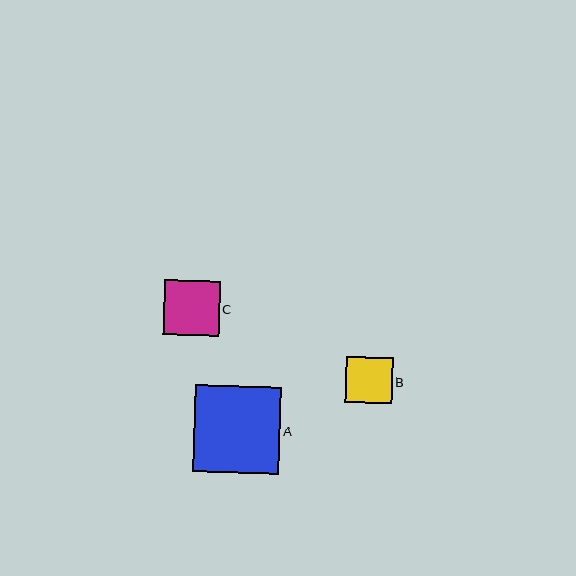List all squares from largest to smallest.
From largest to smallest: A, C, B.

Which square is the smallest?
Square B is the smallest with a size of approximately 46 pixels.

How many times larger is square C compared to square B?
Square C is approximately 1.2 times the size of square B.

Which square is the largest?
Square A is the largest with a size of approximately 87 pixels.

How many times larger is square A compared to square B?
Square A is approximately 1.9 times the size of square B.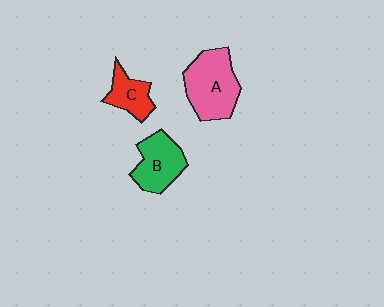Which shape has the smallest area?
Shape C (red).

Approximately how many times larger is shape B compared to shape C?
Approximately 1.4 times.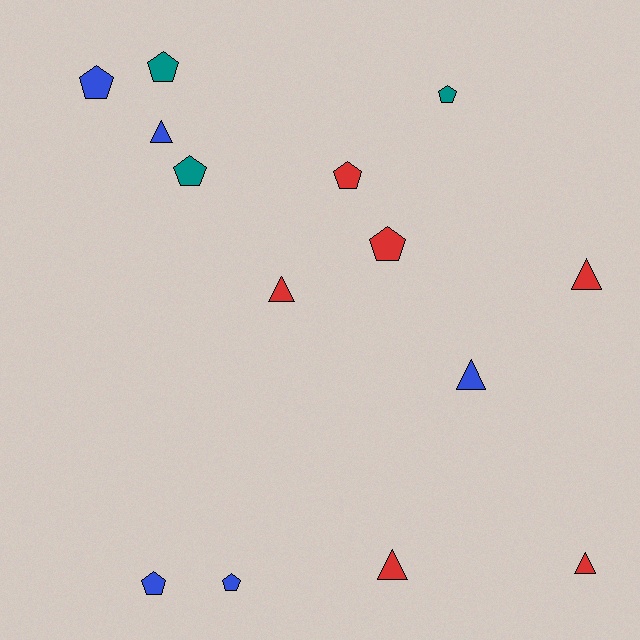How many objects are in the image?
There are 14 objects.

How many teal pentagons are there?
There are 3 teal pentagons.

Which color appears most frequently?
Red, with 6 objects.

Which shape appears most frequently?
Pentagon, with 8 objects.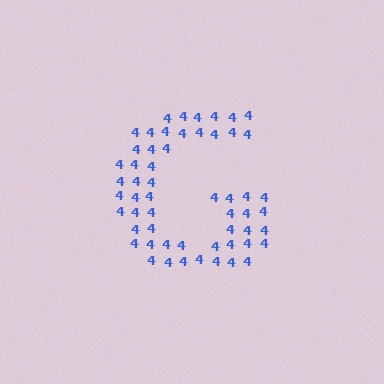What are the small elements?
The small elements are digit 4's.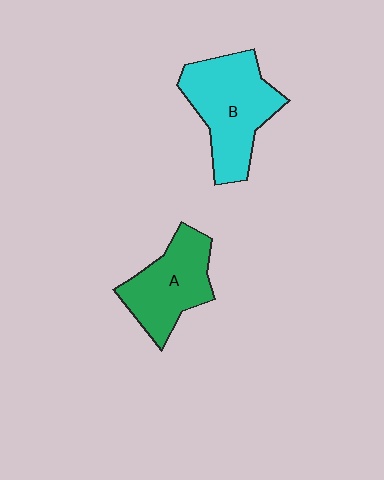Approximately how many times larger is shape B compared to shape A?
Approximately 1.3 times.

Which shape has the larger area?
Shape B (cyan).